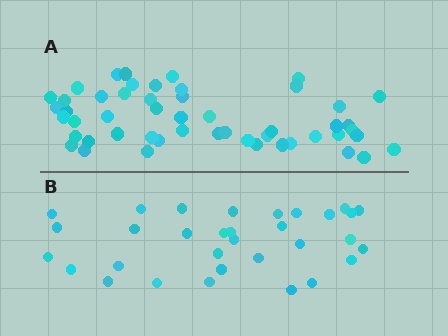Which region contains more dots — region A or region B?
Region A (the top region) has more dots.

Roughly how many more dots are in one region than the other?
Region A has approximately 20 more dots than region B.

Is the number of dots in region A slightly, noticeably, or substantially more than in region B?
Region A has substantially more. The ratio is roughly 1.6 to 1.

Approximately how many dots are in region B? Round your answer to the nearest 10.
About 30 dots. (The exact count is 32, which rounds to 30.)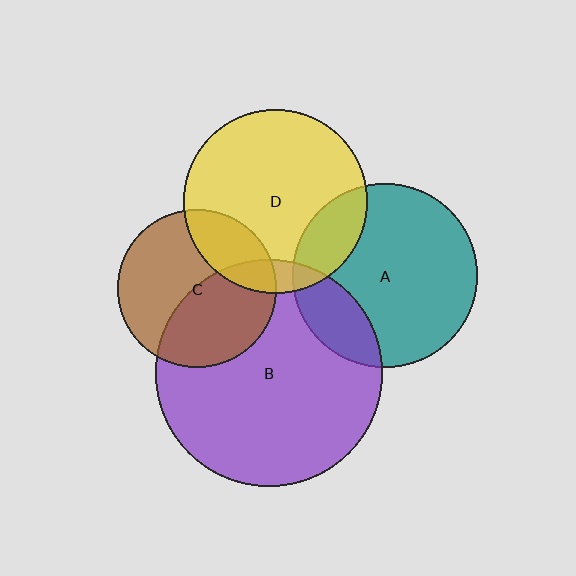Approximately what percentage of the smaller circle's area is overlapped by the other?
Approximately 45%.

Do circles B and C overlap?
Yes.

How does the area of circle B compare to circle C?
Approximately 2.0 times.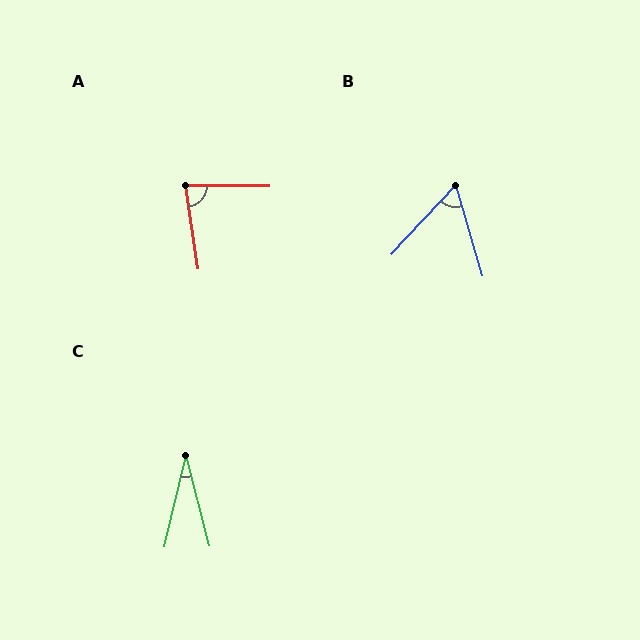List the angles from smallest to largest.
C (28°), B (59°), A (81°).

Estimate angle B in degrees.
Approximately 59 degrees.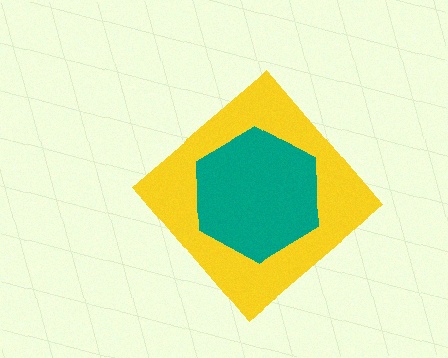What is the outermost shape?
The yellow diamond.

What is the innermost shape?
The teal hexagon.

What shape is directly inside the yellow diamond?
The teal hexagon.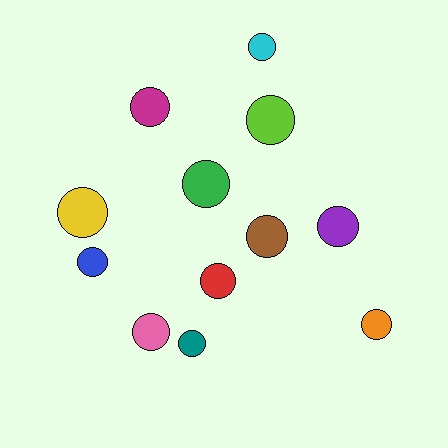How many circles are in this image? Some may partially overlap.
There are 12 circles.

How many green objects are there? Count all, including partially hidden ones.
There is 1 green object.